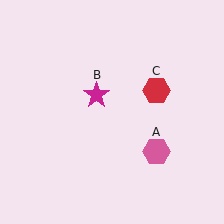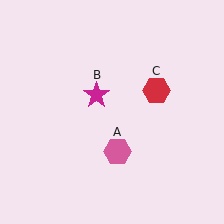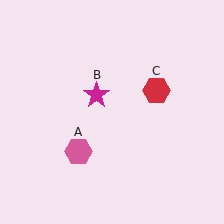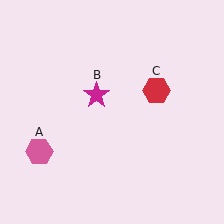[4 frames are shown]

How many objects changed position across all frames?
1 object changed position: pink hexagon (object A).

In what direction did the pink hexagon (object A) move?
The pink hexagon (object A) moved left.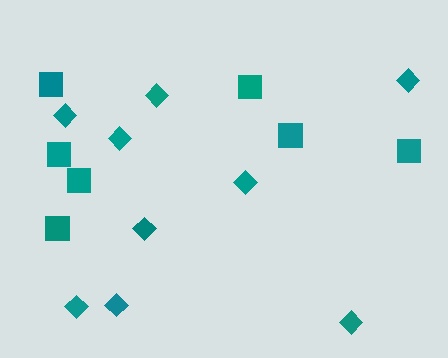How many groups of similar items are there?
There are 2 groups: one group of squares (7) and one group of diamonds (9).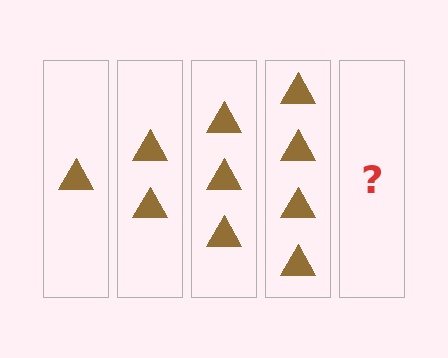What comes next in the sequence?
The next element should be 5 triangles.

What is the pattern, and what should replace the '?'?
The pattern is that each step adds one more triangle. The '?' should be 5 triangles.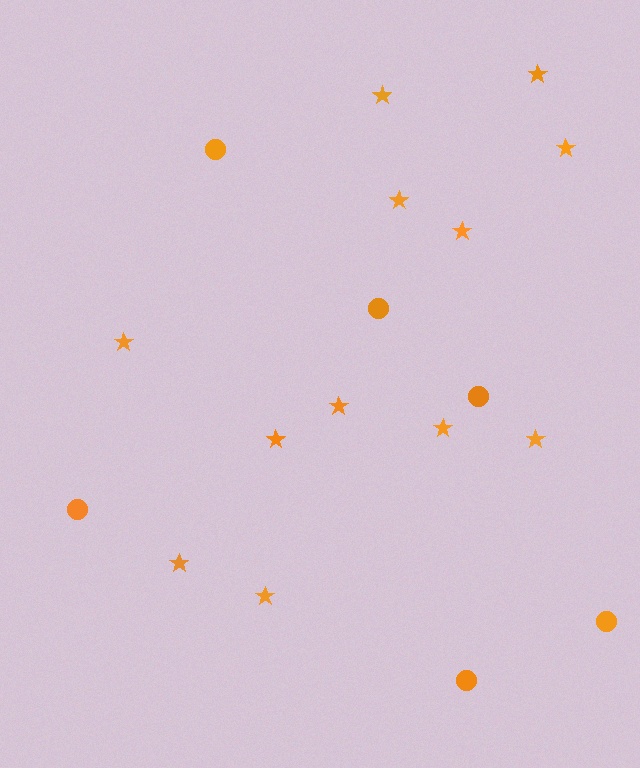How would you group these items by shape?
There are 2 groups: one group of circles (6) and one group of stars (12).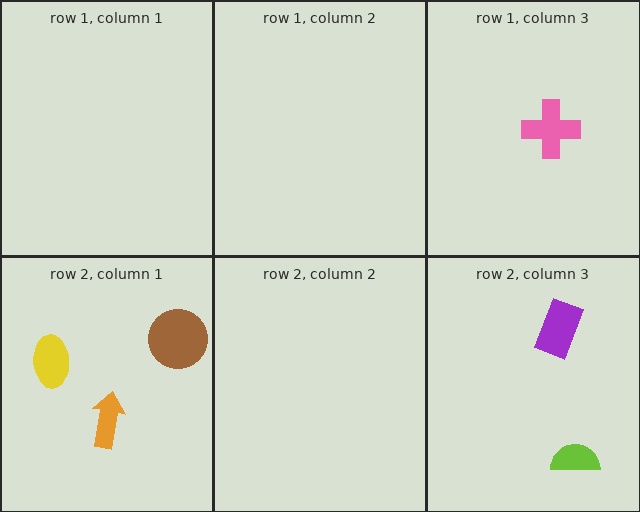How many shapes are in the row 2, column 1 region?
3.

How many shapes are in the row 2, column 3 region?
2.